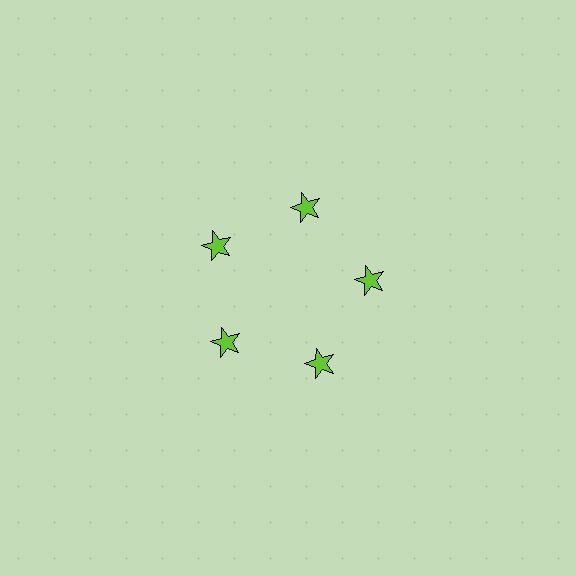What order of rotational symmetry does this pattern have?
This pattern has 5-fold rotational symmetry.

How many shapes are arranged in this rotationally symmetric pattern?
There are 5 shapes, arranged in 5 groups of 1.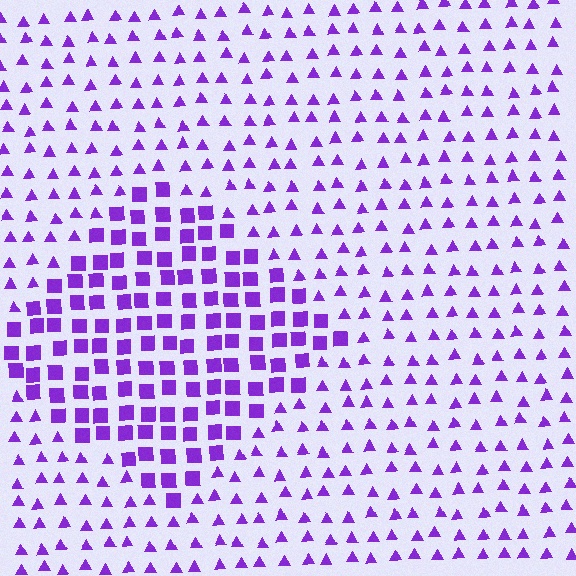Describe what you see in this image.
The image is filled with small purple elements arranged in a uniform grid. A diamond-shaped region contains squares, while the surrounding area contains triangles. The boundary is defined purely by the change in element shape.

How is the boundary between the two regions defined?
The boundary is defined by a change in element shape: squares inside vs. triangles outside. All elements share the same color and spacing.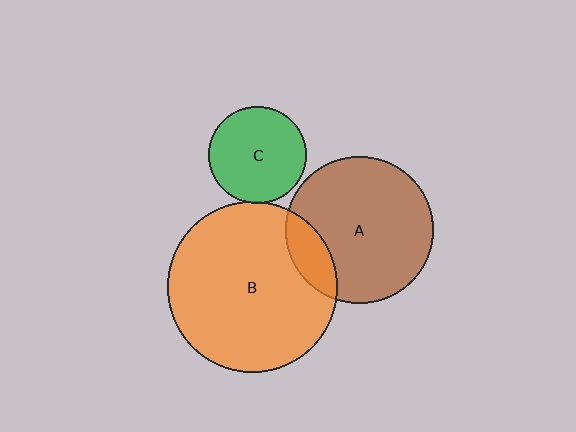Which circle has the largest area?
Circle B (orange).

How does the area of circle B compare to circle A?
Approximately 1.3 times.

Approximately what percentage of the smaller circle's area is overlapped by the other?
Approximately 15%.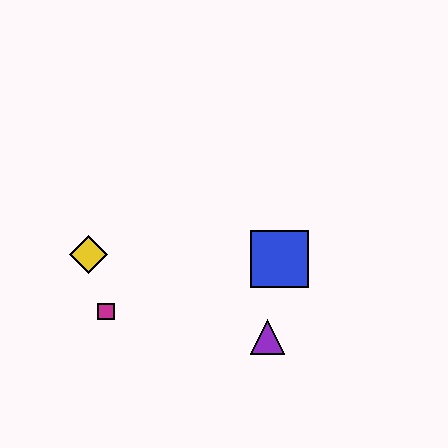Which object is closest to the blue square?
The purple triangle is closest to the blue square.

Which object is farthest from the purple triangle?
The yellow diamond is farthest from the purple triangle.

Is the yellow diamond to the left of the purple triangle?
Yes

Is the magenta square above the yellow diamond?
No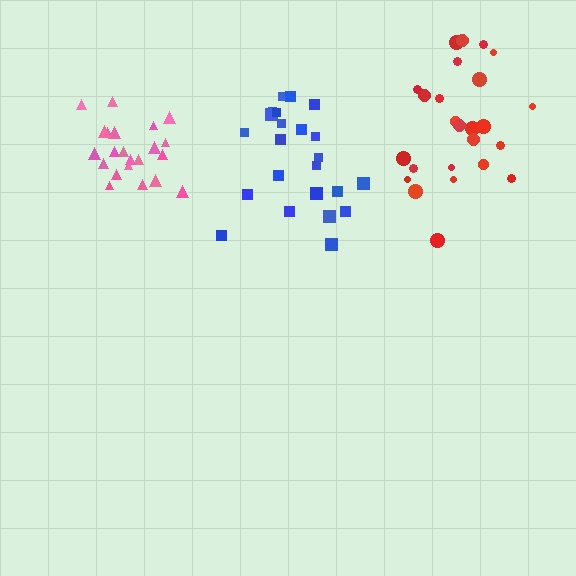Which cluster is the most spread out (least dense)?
Red.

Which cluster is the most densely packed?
Pink.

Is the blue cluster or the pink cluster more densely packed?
Pink.